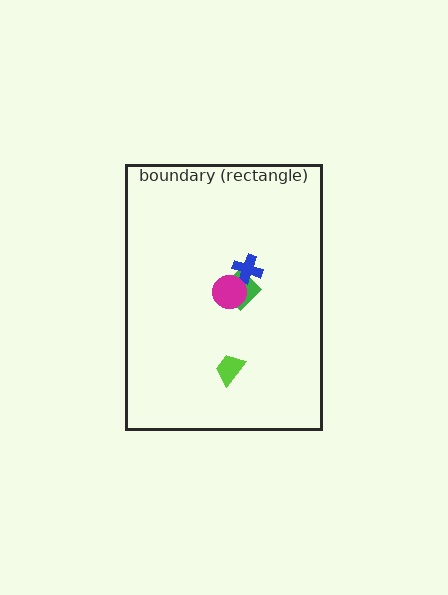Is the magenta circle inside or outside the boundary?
Inside.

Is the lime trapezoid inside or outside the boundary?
Inside.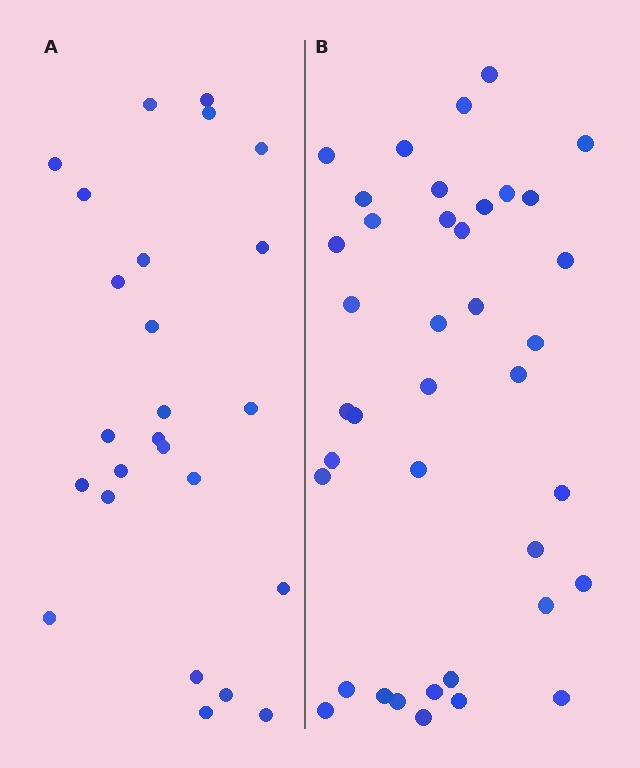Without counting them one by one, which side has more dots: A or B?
Region B (the right region) has more dots.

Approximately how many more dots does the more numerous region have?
Region B has approximately 15 more dots than region A.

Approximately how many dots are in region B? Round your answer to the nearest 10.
About 40 dots. (The exact count is 39, which rounds to 40.)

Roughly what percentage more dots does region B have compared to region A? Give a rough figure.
About 55% more.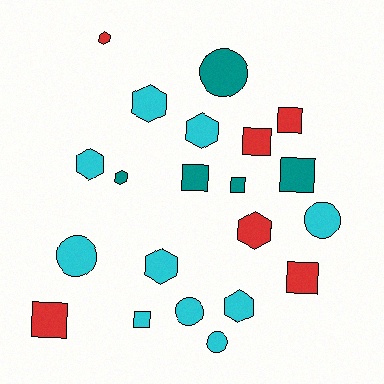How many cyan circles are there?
There are 4 cyan circles.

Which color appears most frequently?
Cyan, with 10 objects.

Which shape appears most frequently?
Hexagon, with 8 objects.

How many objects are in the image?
There are 21 objects.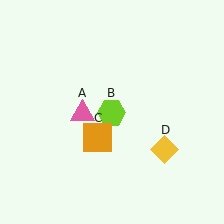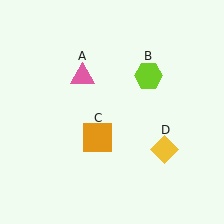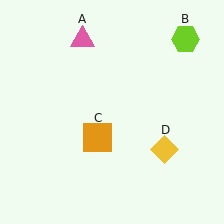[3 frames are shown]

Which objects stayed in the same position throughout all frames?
Orange square (object C) and yellow diamond (object D) remained stationary.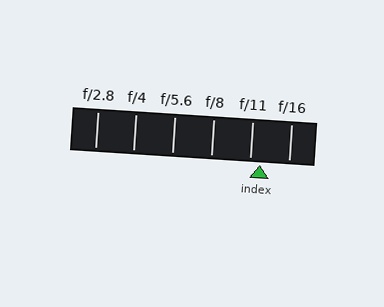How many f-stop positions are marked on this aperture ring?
There are 6 f-stop positions marked.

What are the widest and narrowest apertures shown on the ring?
The widest aperture shown is f/2.8 and the narrowest is f/16.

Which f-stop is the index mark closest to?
The index mark is closest to f/11.